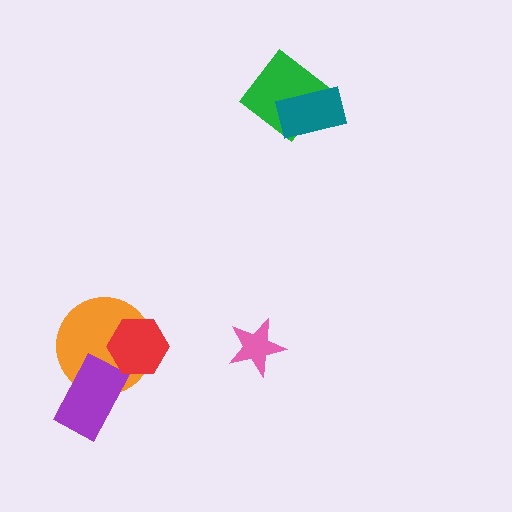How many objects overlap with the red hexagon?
1 object overlaps with the red hexagon.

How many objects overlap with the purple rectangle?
1 object overlaps with the purple rectangle.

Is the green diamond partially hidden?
Yes, it is partially covered by another shape.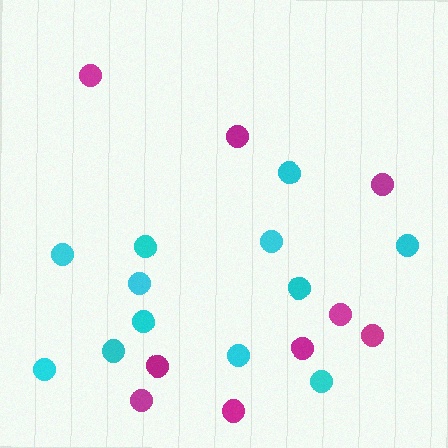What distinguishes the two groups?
There are 2 groups: one group of cyan circles (12) and one group of magenta circles (9).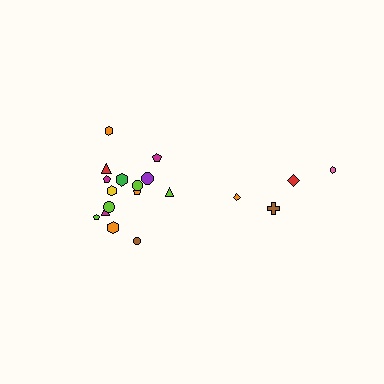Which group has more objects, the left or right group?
The left group.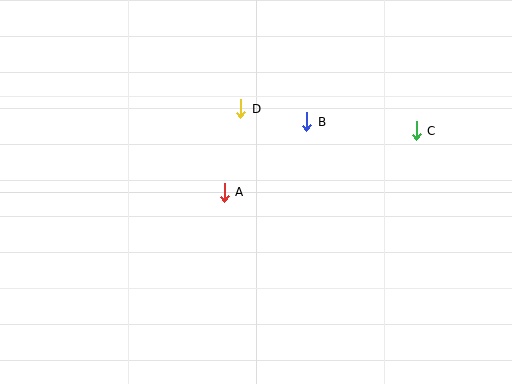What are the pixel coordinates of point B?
Point B is at (307, 122).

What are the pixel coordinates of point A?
Point A is at (224, 192).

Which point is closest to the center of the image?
Point A at (224, 192) is closest to the center.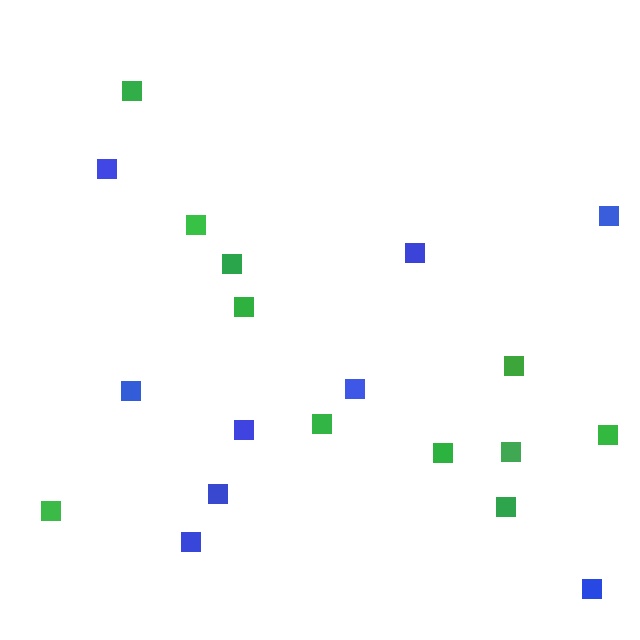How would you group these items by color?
There are 2 groups: one group of blue squares (9) and one group of green squares (11).